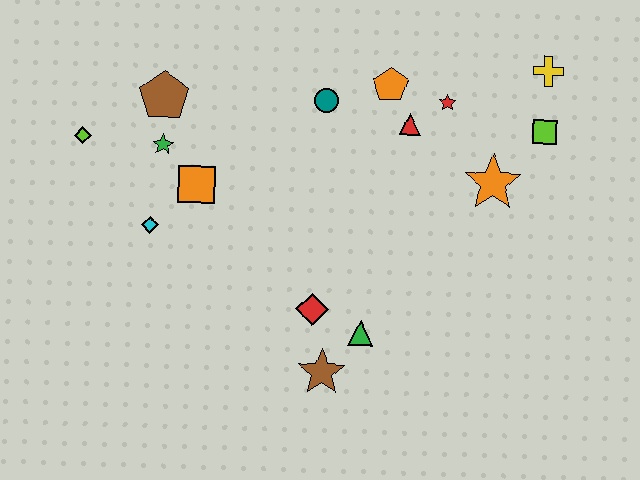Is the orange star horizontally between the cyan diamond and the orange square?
No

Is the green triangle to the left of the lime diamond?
No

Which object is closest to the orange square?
The green star is closest to the orange square.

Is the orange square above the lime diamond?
No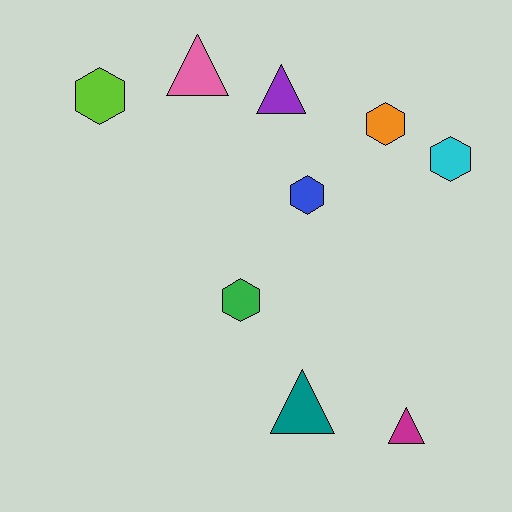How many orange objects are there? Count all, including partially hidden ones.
There is 1 orange object.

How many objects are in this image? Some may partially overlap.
There are 9 objects.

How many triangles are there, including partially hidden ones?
There are 4 triangles.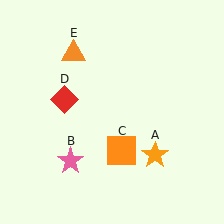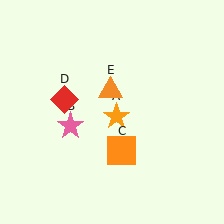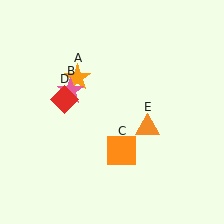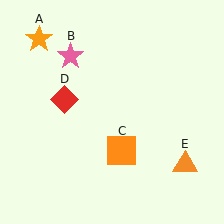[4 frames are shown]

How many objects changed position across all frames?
3 objects changed position: orange star (object A), pink star (object B), orange triangle (object E).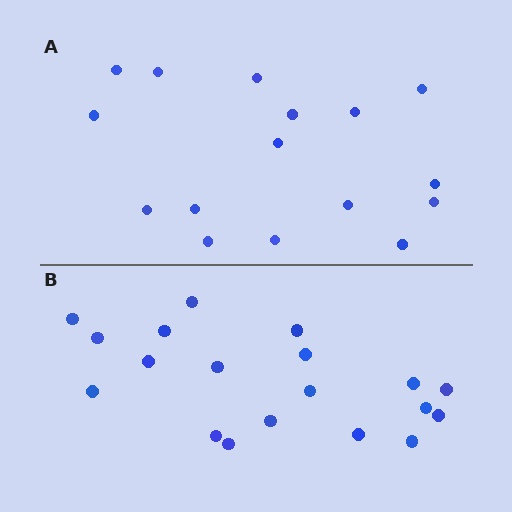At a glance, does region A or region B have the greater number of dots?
Region B (the bottom region) has more dots.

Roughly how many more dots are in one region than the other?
Region B has just a few more — roughly 2 or 3 more dots than region A.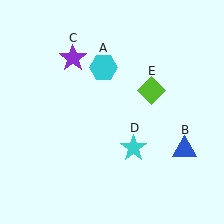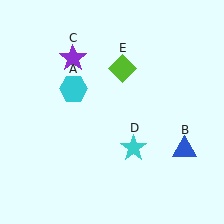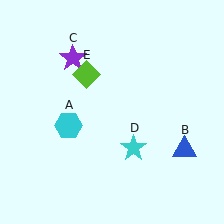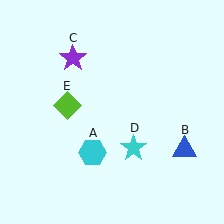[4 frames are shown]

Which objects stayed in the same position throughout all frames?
Blue triangle (object B) and purple star (object C) and cyan star (object D) remained stationary.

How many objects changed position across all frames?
2 objects changed position: cyan hexagon (object A), lime diamond (object E).